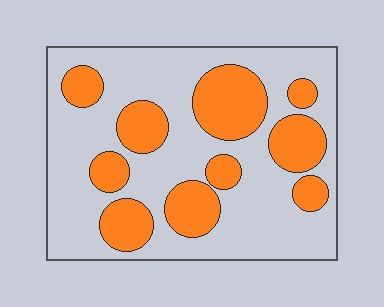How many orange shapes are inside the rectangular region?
10.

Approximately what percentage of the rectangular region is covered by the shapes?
Approximately 30%.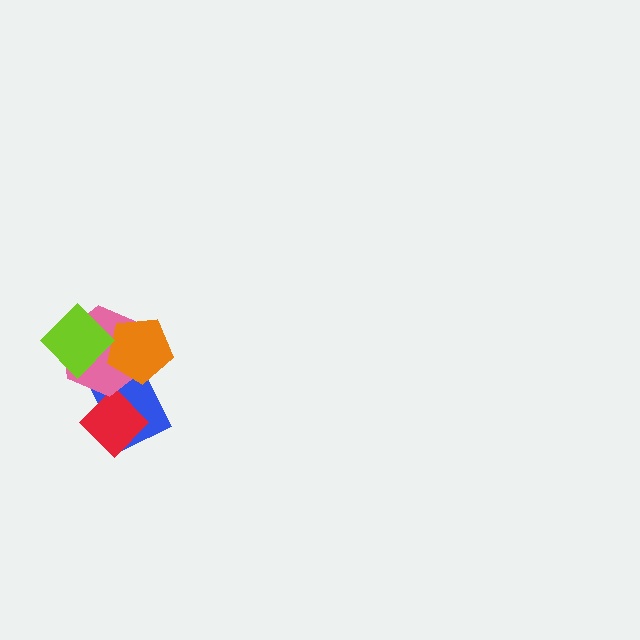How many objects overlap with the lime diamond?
2 objects overlap with the lime diamond.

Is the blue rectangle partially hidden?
Yes, it is partially covered by another shape.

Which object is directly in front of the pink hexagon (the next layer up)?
The orange pentagon is directly in front of the pink hexagon.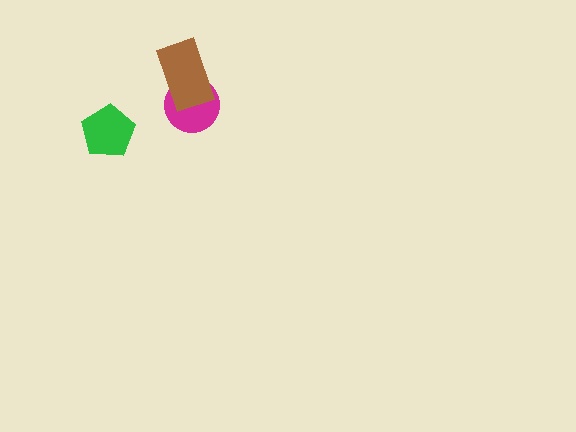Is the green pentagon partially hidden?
No, no other shape covers it.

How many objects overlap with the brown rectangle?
1 object overlaps with the brown rectangle.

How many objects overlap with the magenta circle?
1 object overlaps with the magenta circle.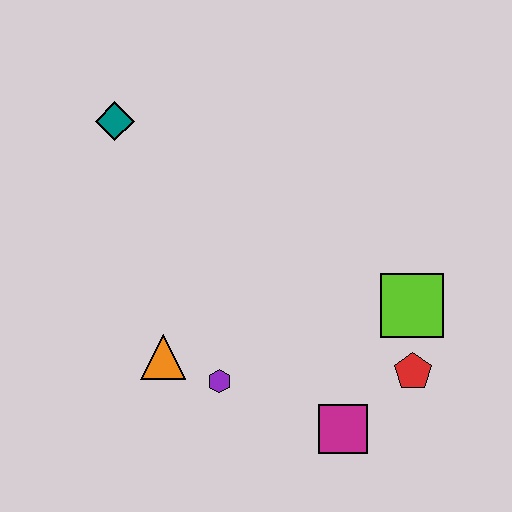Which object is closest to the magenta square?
The red pentagon is closest to the magenta square.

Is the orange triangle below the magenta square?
No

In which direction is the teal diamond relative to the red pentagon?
The teal diamond is to the left of the red pentagon.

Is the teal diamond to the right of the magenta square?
No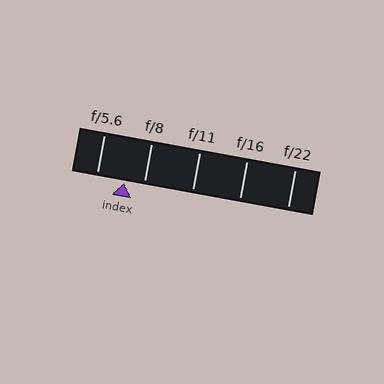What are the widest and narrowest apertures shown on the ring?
The widest aperture shown is f/5.6 and the narrowest is f/22.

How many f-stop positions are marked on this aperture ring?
There are 5 f-stop positions marked.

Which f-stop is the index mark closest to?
The index mark is closest to f/8.